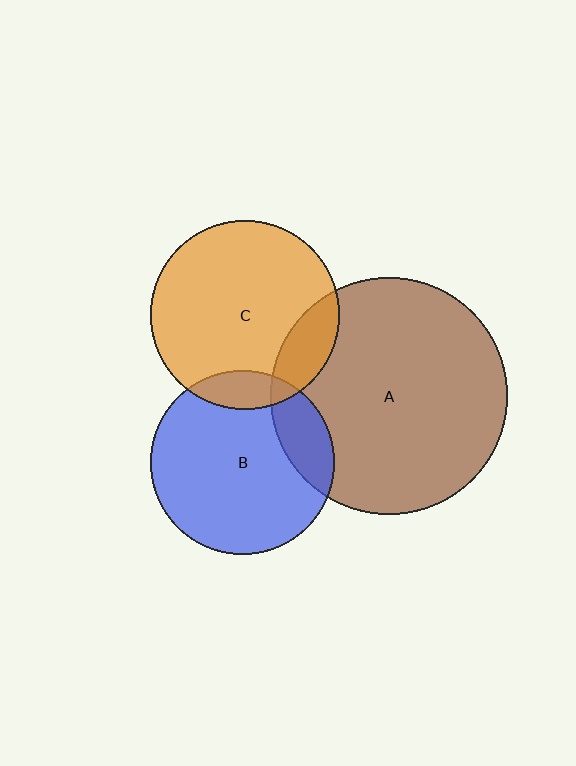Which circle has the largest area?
Circle A (brown).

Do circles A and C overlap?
Yes.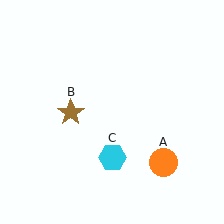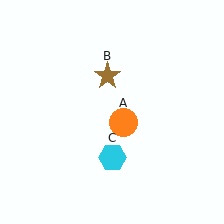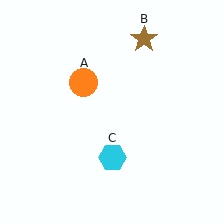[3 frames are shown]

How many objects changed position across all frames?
2 objects changed position: orange circle (object A), brown star (object B).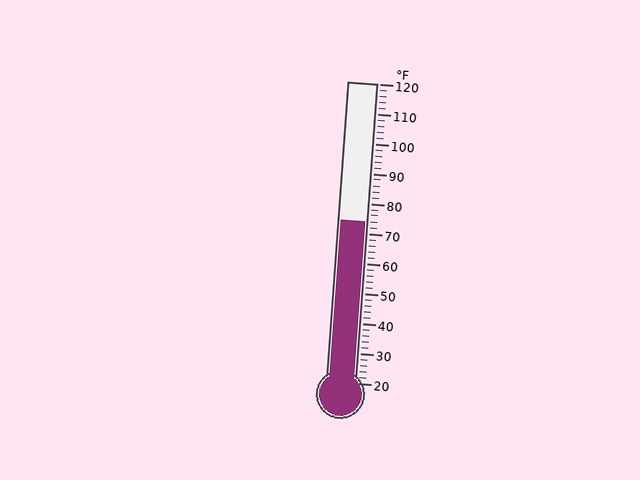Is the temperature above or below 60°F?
The temperature is above 60°F.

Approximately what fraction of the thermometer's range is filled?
The thermometer is filled to approximately 55% of its range.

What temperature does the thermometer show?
The thermometer shows approximately 74°F.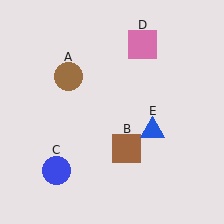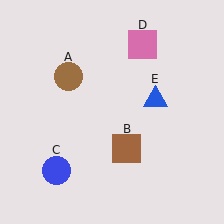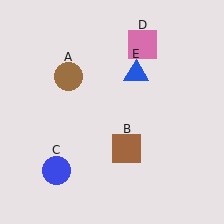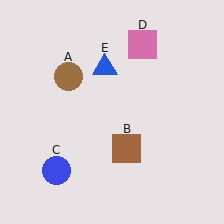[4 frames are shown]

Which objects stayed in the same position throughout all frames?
Brown circle (object A) and brown square (object B) and blue circle (object C) and pink square (object D) remained stationary.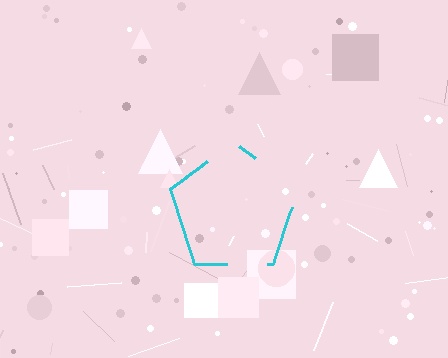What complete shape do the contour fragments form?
The contour fragments form a pentagon.